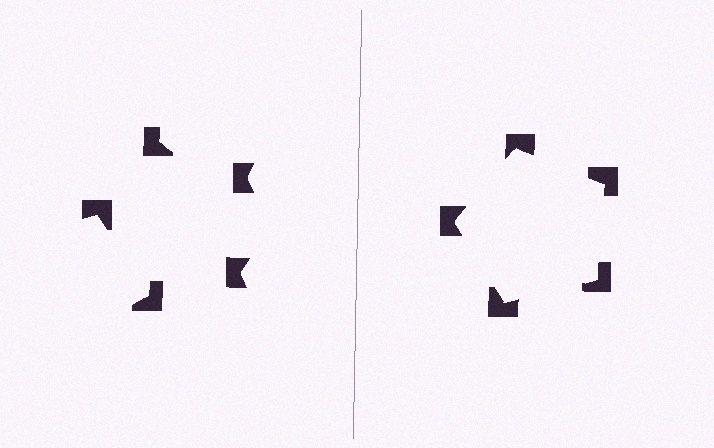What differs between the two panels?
The notched squares are positioned identically on both sides; only the wedge orientations differ. On the right they align to a pentagon; on the left they are misaligned.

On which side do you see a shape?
An illusory pentagon appears on the right side. On the left side the wedge cuts are rotated, so no coherent shape forms.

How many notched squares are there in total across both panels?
10 — 5 on each side.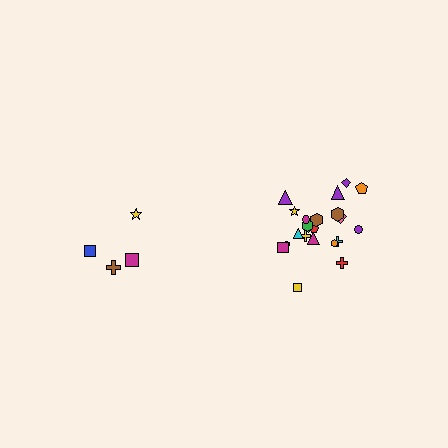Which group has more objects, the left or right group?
The right group.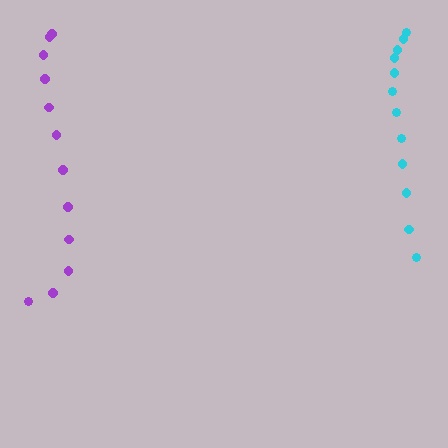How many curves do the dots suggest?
There are 2 distinct paths.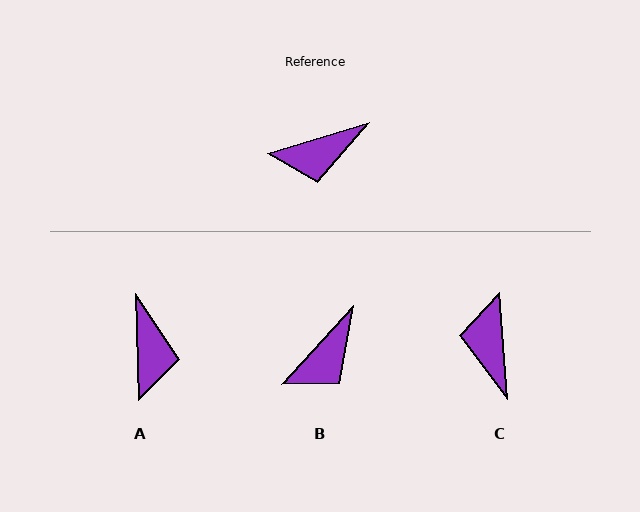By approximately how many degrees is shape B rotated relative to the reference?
Approximately 31 degrees counter-clockwise.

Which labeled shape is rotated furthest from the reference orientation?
C, about 103 degrees away.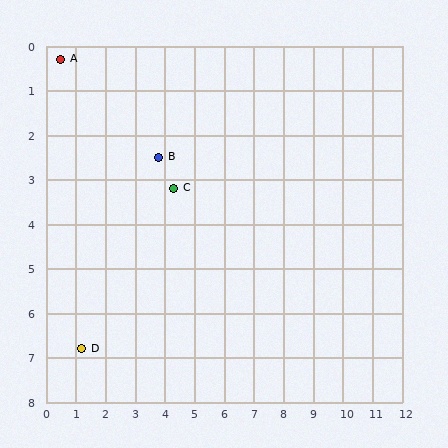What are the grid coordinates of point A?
Point A is at approximately (0.5, 0.3).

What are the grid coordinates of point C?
Point C is at approximately (4.3, 3.2).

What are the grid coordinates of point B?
Point B is at approximately (3.8, 2.5).